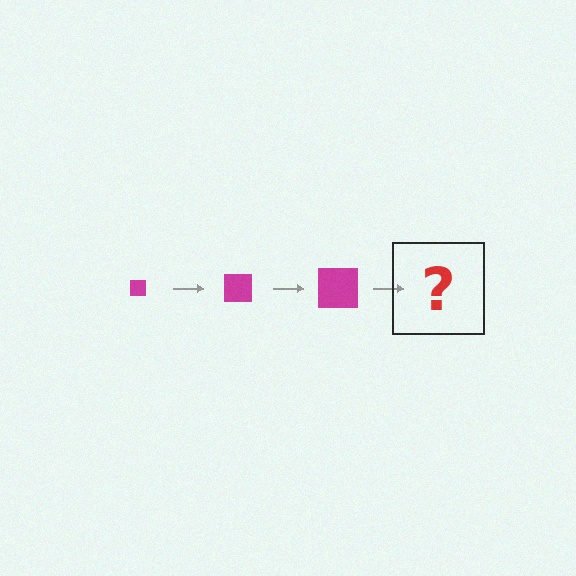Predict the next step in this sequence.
The next step is a magenta square, larger than the previous one.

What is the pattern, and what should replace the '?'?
The pattern is that the square gets progressively larger each step. The '?' should be a magenta square, larger than the previous one.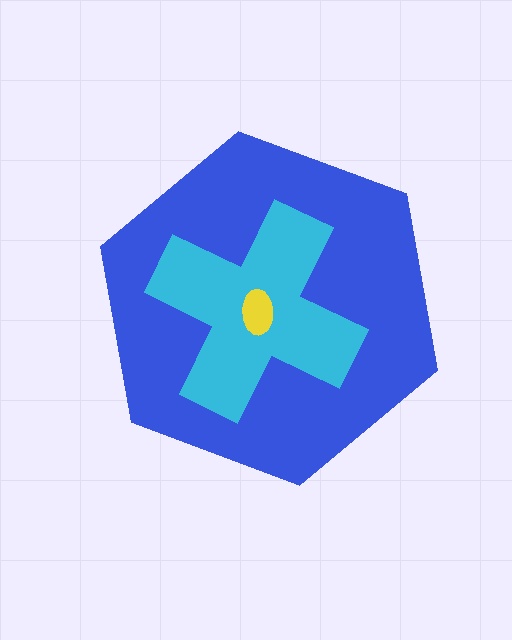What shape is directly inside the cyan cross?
The yellow ellipse.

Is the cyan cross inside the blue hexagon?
Yes.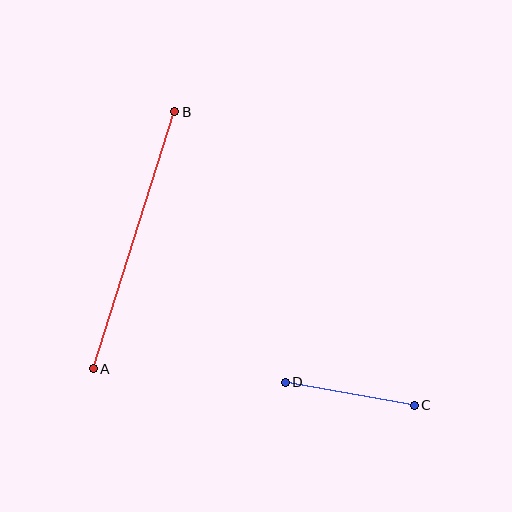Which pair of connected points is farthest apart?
Points A and B are farthest apart.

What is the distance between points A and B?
The distance is approximately 270 pixels.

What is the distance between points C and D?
The distance is approximately 131 pixels.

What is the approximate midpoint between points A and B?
The midpoint is at approximately (134, 240) pixels.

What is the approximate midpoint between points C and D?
The midpoint is at approximately (350, 394) pixels.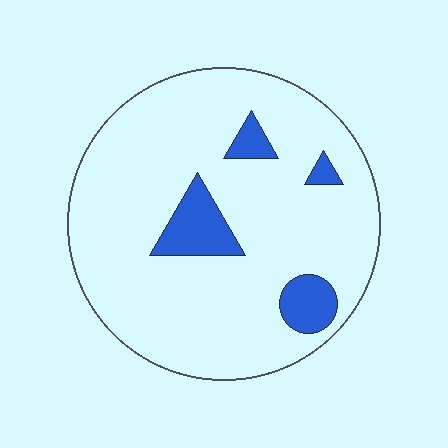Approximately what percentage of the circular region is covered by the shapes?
Approximately 10%.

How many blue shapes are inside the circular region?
4.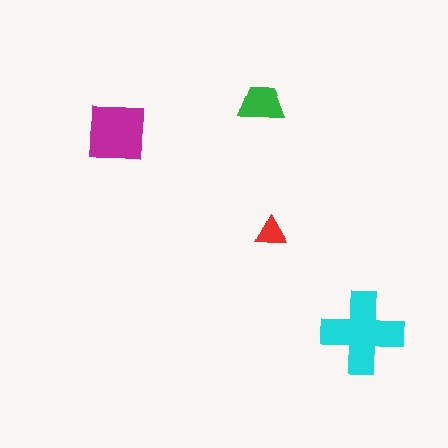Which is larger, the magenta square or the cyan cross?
The cyan cross.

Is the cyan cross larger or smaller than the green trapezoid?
Larger.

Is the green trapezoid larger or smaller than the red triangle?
Larger.